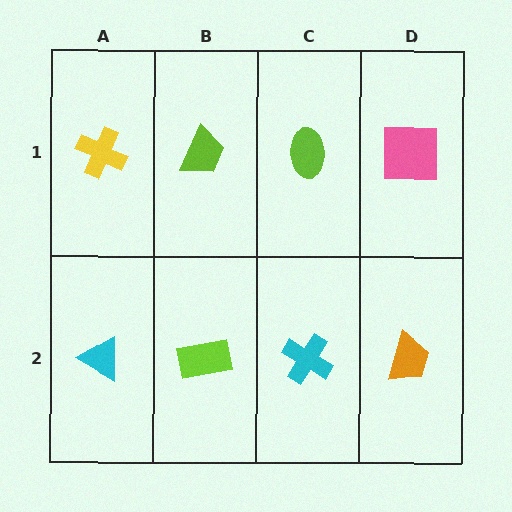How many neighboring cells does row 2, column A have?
2.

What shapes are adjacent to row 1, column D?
An orange trapezoid (row 2, column D), a lime ellipse (row 1, column C).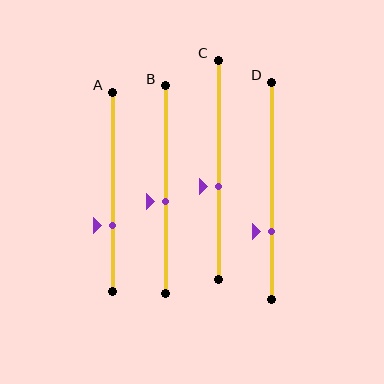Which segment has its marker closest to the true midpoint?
Segment B has its marker closest to the true midpoint.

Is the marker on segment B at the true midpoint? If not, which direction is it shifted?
No, the marker on segment B is shifted downward by about 5% of the segment length.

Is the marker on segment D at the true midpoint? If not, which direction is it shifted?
No, the marker on segment D is shifted downward by about 19% of the segment length.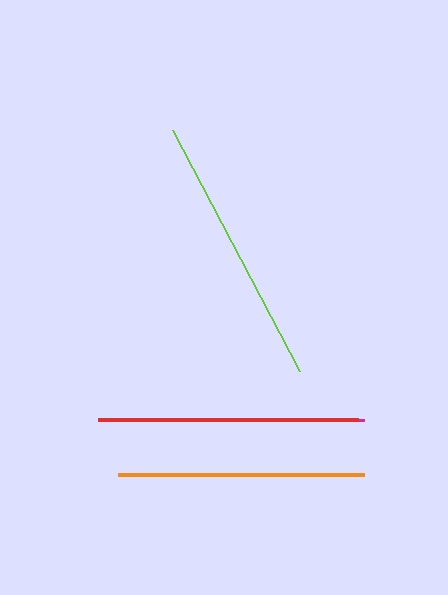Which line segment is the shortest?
The magenta line is the shortest at approximately 237 pixels.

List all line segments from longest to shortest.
From longest to shortest: lime, red, orange, magenta.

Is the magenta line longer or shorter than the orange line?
The orange line is longer than the magenta line.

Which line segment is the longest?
The lime line is the longest at approximately 273 pixels.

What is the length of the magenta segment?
The magenta segment is approximately 237 pixels long.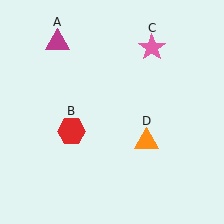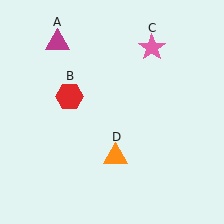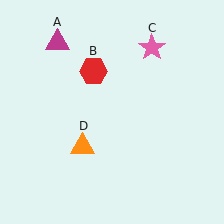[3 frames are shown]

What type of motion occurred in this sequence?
The red hexagon (object B), orange triangle (object D) rotated clockwise around the center of the scene.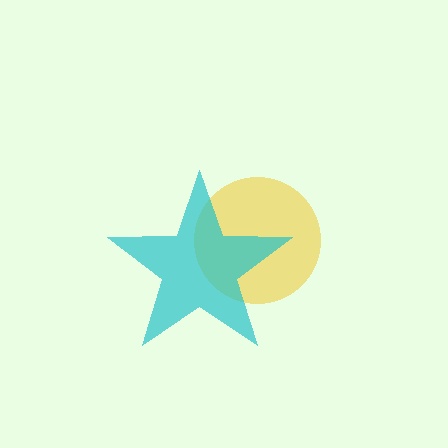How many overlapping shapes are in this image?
There are 2 overlapping shapes in the image.